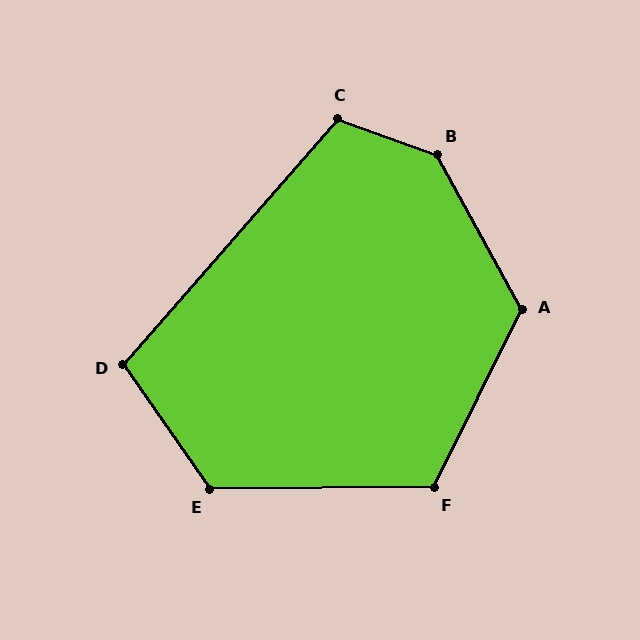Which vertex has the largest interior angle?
B, at approximately 139 degrees.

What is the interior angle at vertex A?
Approximately 125 degrees (obtuse).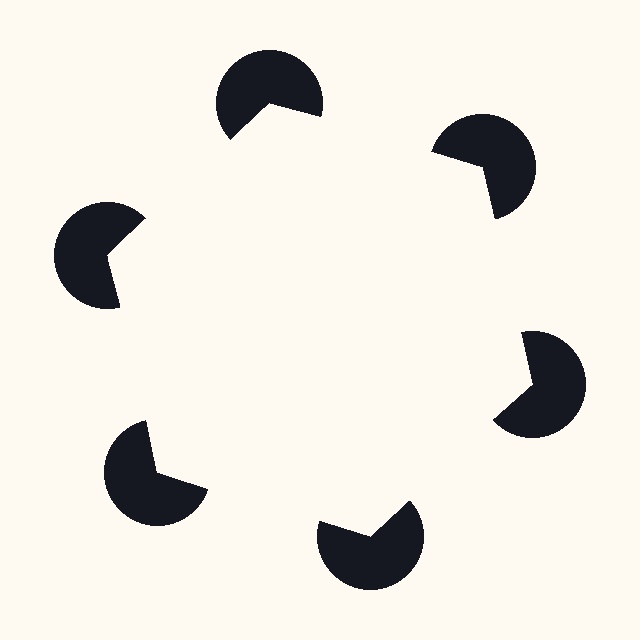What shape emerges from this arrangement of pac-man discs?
An illusory hexagon — its edges are inferred from the aligned wedge cuts in the pac-man discs, not physically drawn.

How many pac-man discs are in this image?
There are 6 — one at each vertex of the illusory hexagon.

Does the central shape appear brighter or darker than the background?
It typically appears slightly brighter than the background, even though no actual brightness change is drawn.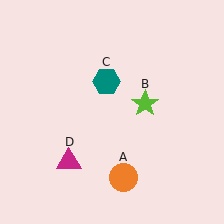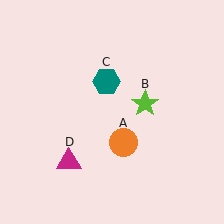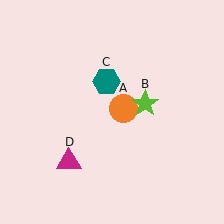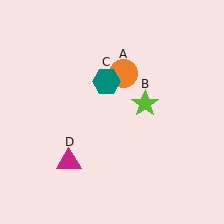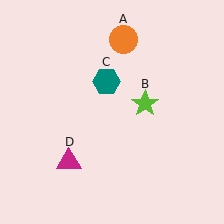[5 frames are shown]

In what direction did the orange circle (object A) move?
The orange circle (object A) moved up.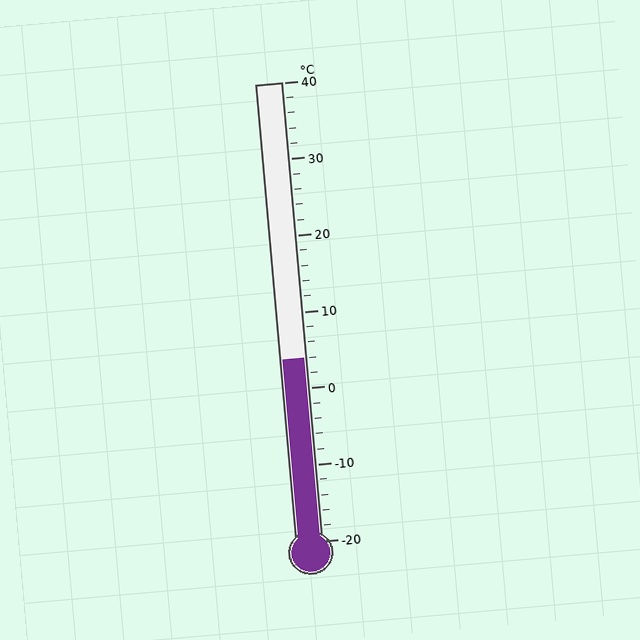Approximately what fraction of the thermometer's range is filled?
The thermometer is filled to approximately 40% of its range.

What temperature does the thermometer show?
The thermometer shows approximately 4°C.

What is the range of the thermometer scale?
The thermometer scale ranges from -20°C to 40°C.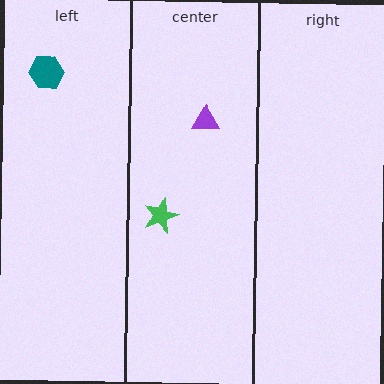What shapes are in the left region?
The teal hexagon.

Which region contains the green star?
The center region.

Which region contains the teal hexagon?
The left region.